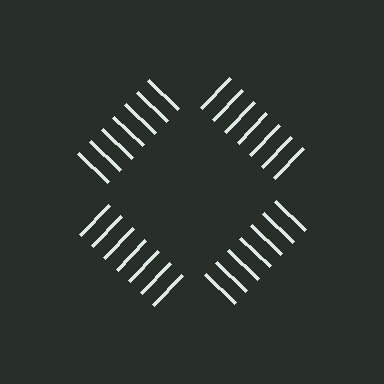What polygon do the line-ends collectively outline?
An illusory square — the line segments terminate on its edges but no continuous stroke is drawn.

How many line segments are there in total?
28 — 7 along each of the 4 edges.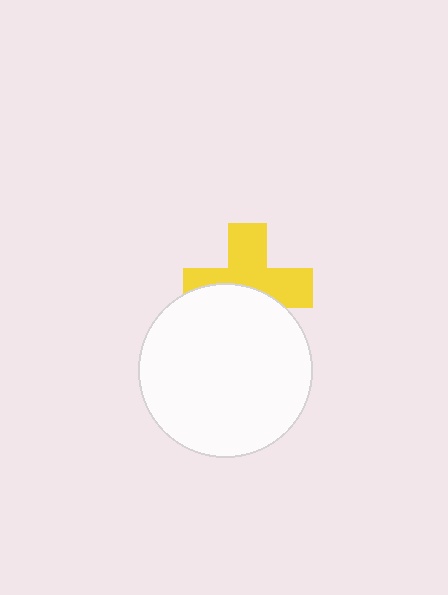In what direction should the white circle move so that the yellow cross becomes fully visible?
The white circle should move down. That is the shortest direction to clear the overlap and leave the yellow cross fully visible.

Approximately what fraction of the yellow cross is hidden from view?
Roughly 43% of the yellow cross is hidden behind the white circle.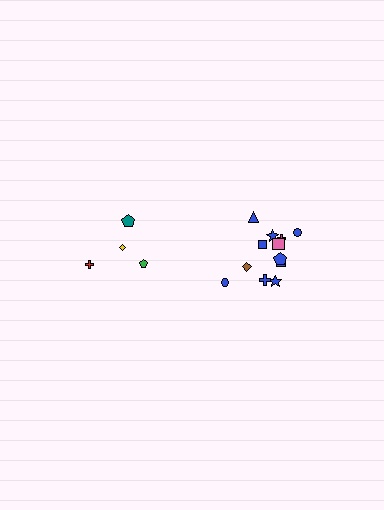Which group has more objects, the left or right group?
The right group.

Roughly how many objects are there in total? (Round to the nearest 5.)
Roughly 15 objects in total.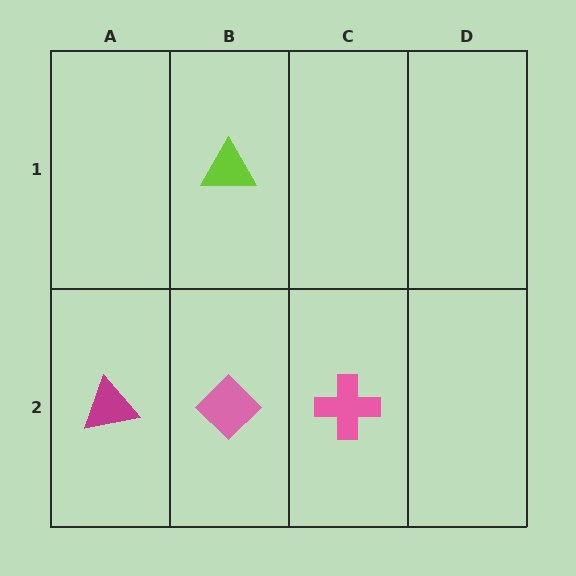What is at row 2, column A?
A magenta triangle.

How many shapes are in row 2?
3 shapes.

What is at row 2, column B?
A pink diamond.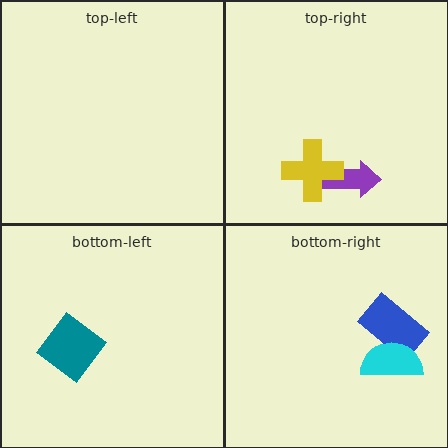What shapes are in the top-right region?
The purple arrow, the yellow cross.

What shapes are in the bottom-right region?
The blue rectangle, the cyan semicircle.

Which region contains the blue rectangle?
The bottom-right region.